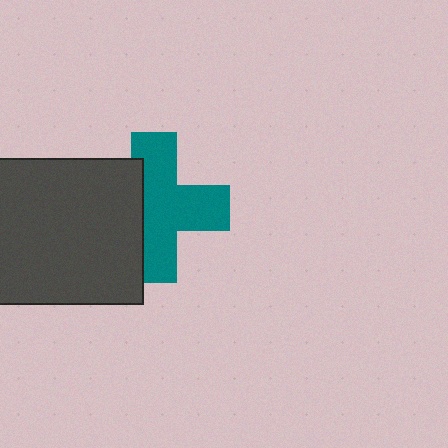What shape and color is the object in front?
The object in front is a dark gray rectangle.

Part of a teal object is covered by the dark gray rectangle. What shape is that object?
It is a cross.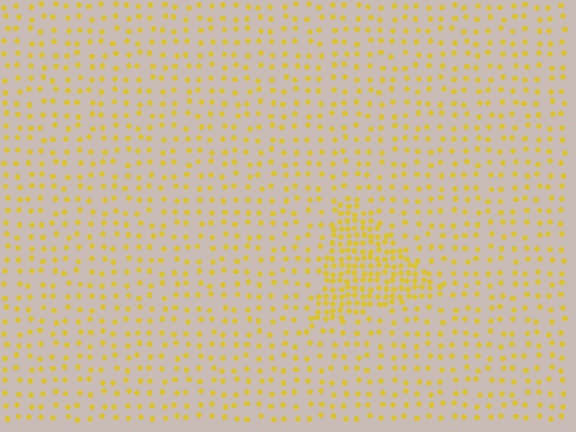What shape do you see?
I see a triangle.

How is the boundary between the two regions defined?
The boundary is defined by a change in element density (approximately 2.6x ratio). All elements are the same color, size, and shape.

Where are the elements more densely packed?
The elements are more densely packed inside the triangle boundary.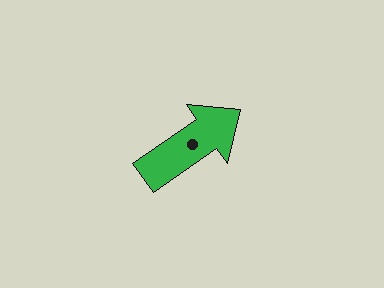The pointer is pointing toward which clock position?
Roughly 2 o'clock.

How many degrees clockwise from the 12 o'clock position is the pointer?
Approximately 55 degrees.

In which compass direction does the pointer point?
Northeast.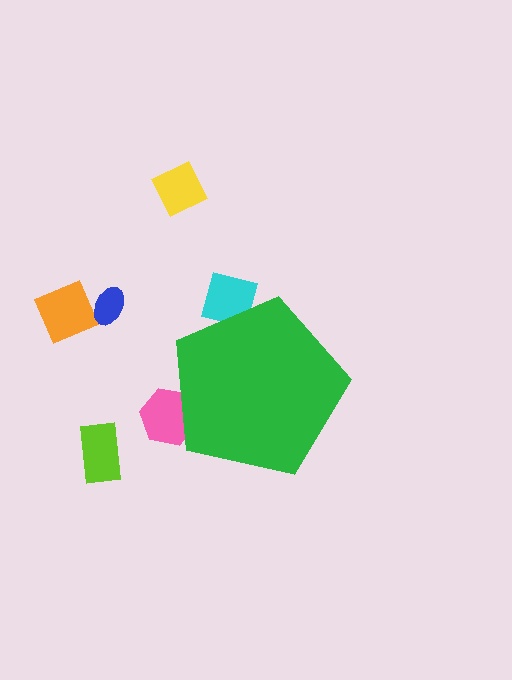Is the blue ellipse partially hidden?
No, the blue ellipse is fully visible.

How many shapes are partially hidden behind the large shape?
2 shapes are partially hidden.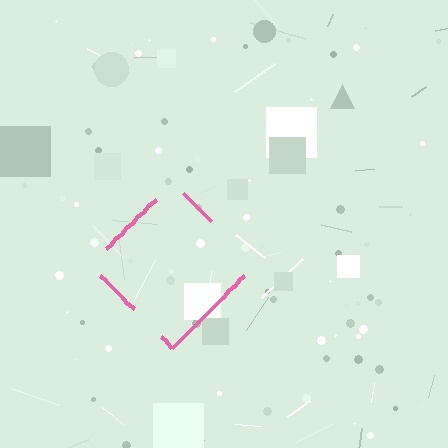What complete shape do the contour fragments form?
The contour fragments form a diamond.